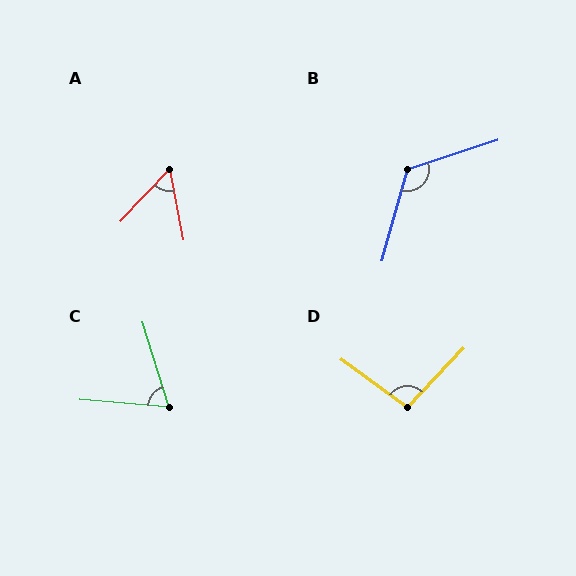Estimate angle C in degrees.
Approximately 68 degrees.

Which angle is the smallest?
A, at approximately 54 degrees.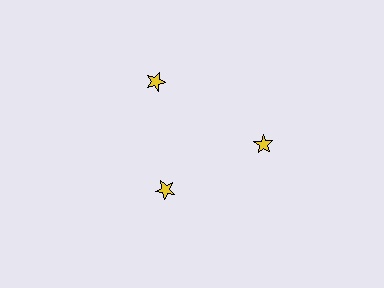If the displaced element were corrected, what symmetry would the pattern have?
It would have 3-fold rotational symmetry — the pattern would map onto itself every 120 degrees.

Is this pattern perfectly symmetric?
No. The 3 yellow stars are arranged in a ring, but one element near the 7 o'clock position is pulled inward toward the center, breaking the 3-fold rotational symmetry.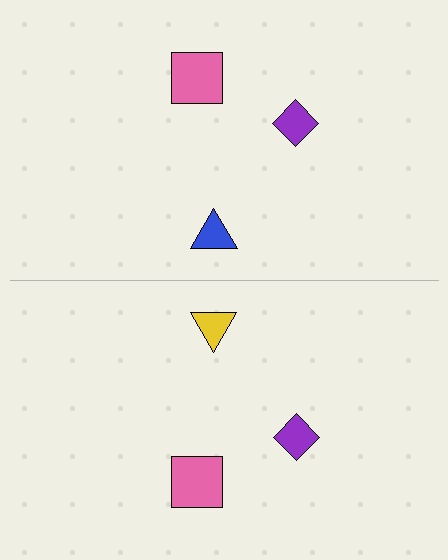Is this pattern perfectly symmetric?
No, the pattern is not perfectly symmetric. The yellow triangle on the bottom side breaks the symmetry — its mirror counterpart is blue.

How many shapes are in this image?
There are 6 shapes in this image.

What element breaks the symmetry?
The yellow triangle on the bottom side breaks the symmetry — its mirror counterpart is blue.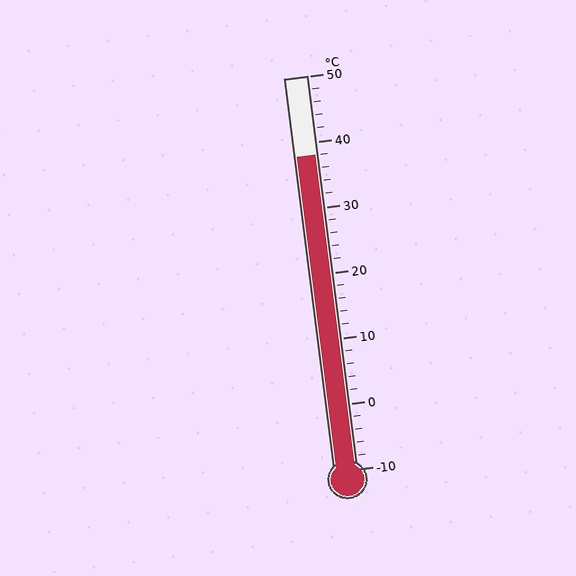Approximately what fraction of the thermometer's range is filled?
The thermometer is filled to approximately 80% of its range.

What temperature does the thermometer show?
The thermometer shows approximately 38°C.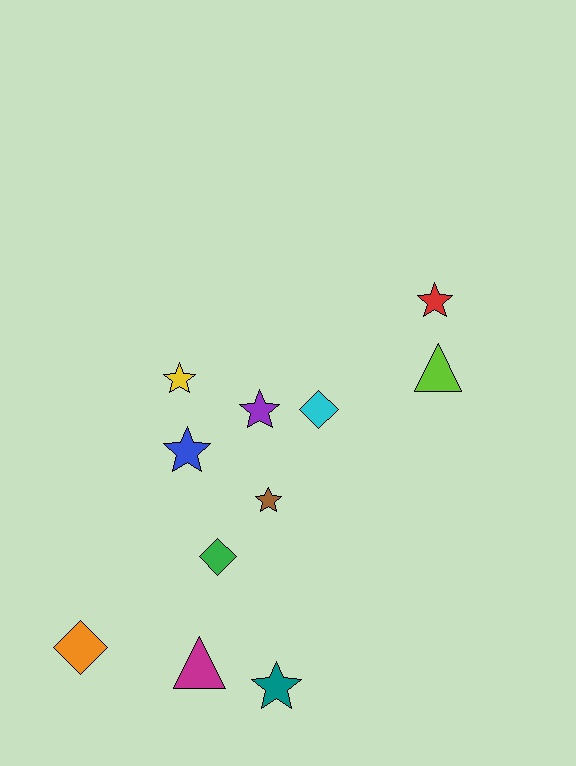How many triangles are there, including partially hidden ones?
There are 2 triangles.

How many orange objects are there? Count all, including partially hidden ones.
There is 1 orange object.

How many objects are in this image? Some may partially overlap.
There are 11 objects.